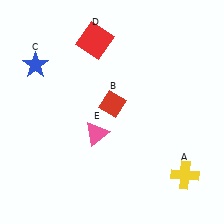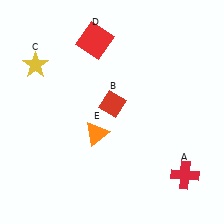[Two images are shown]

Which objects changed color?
A changed from yellow to red. C changed from blue to yellow. E changed from pink to orange.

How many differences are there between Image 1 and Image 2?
There are 3 differences between the two images.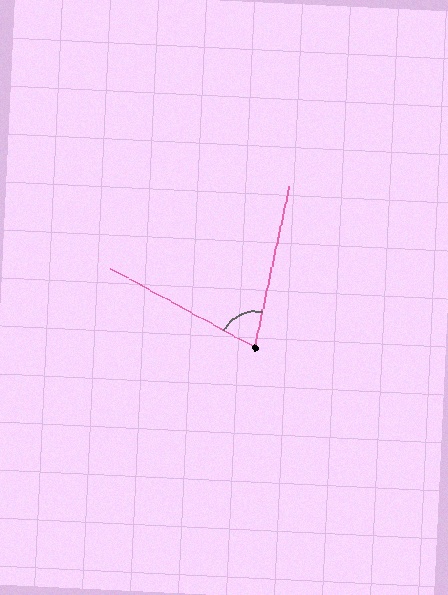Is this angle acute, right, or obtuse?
It is acute.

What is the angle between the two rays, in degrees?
Approximately 74 degrees.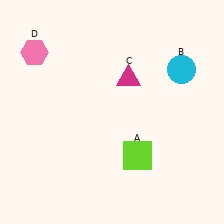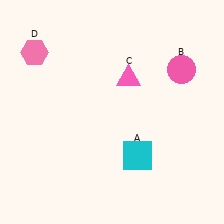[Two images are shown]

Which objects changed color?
A changed from lime to cyan. B changed from cyan to pink. C changed from magenta to pink.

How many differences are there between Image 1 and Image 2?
There are 3 differences between the two images.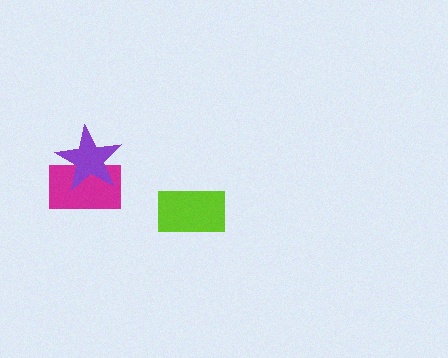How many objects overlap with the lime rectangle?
0 objects overlap with the lime rectangle.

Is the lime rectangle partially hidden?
No, no other shape covers it.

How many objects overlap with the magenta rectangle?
1 object overlaps with the magenta rectangle.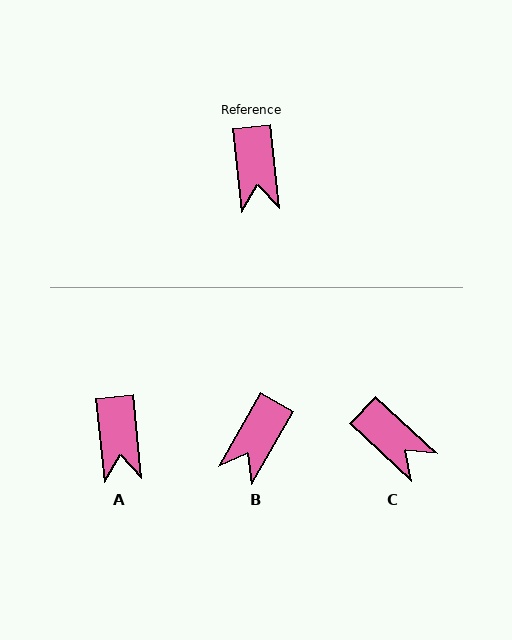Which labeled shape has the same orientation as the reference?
A.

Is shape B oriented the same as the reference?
No, it is off by about 36 degrees.